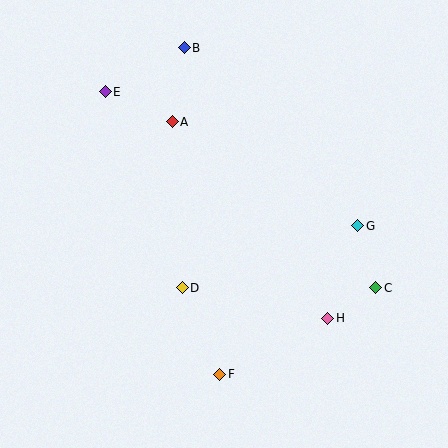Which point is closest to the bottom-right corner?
Point C is closest to the bottom-right corner.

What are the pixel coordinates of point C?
Point C is at (376, 288).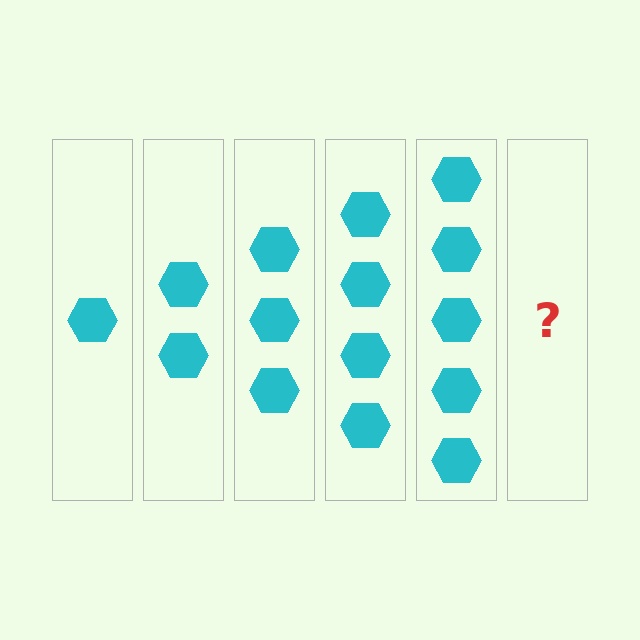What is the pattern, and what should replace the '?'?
The pattern is that each step adds one more hexagon. The '?' should be 6 hexagons.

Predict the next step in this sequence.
The next step is 6 hexagons.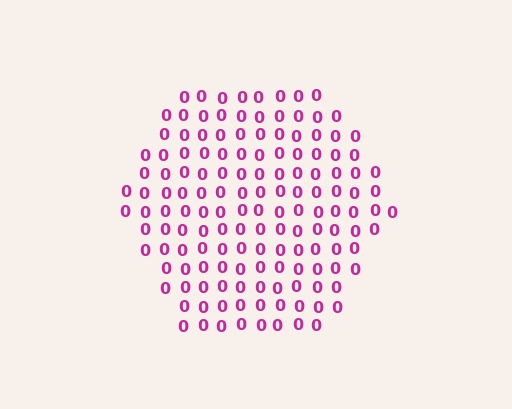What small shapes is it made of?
It is made of small digit 0's.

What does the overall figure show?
The overall figure shows a hexagon.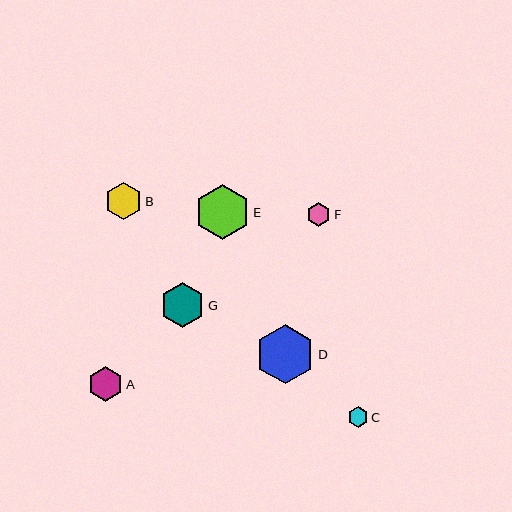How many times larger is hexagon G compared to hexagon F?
Hexagon G is approximately 1.9 times the size of hexagon F.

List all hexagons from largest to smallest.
From largest to smallest: D, E, G, B, A, F, C.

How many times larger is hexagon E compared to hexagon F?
Hexagon E is approximately 2.3 times the size of hexagon F.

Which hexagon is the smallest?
Hexagon C is the smallest with a size of approximately 20 pixels.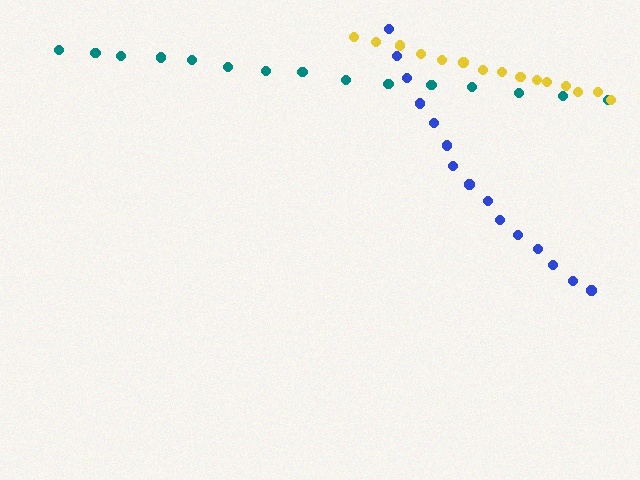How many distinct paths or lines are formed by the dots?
There are 3 distinct paths.